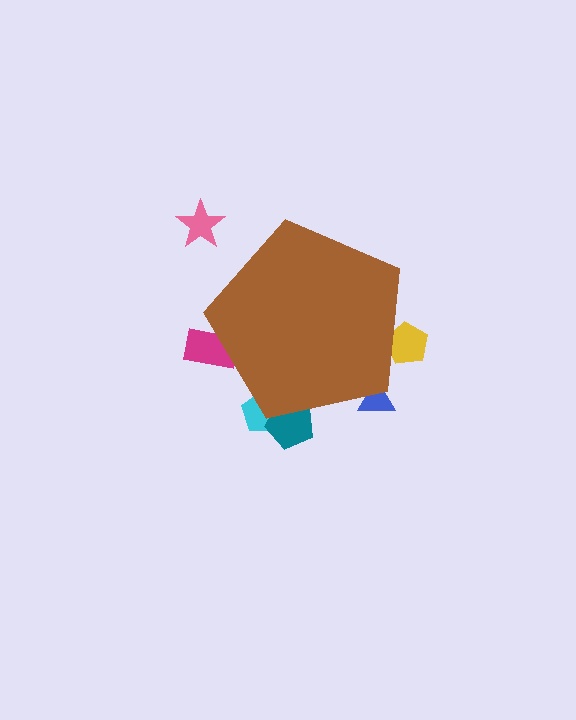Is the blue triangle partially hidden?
Yes, the blue triangle is partially hidden behind the brown pentagon.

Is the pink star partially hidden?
No, the pink star is fully visible.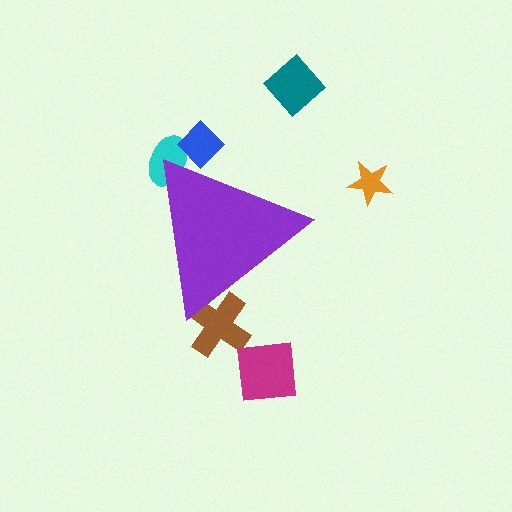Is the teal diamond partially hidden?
No, the teal diamond is fully visible.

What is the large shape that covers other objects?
A purple triangle.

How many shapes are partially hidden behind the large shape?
3 shapes are partially hidden.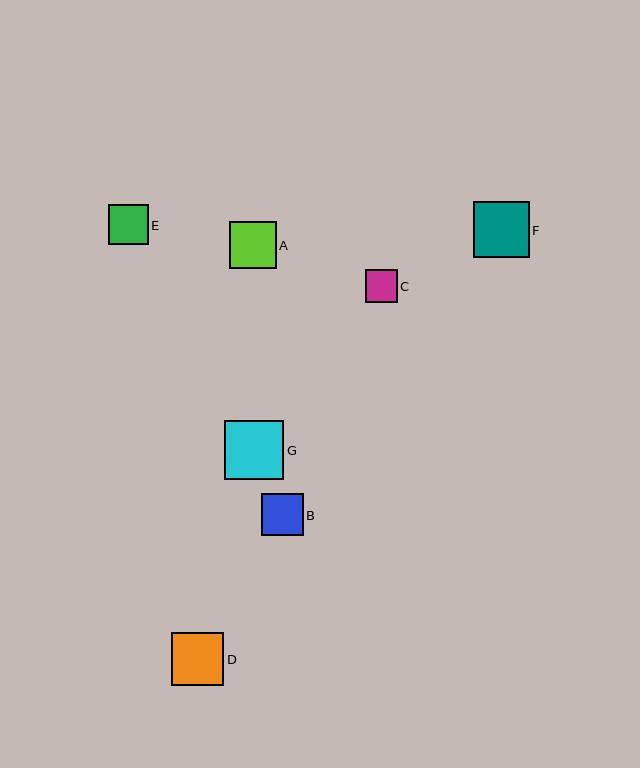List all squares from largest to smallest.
From largest to smallest: G, F, D, A, B, E, C.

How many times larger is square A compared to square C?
Square A is approximately 1.5 times the size of square C.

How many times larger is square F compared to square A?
Square F is approximately 1.2 times the size of square A.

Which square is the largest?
Square G is the largest with a size of approximately 59 pixels.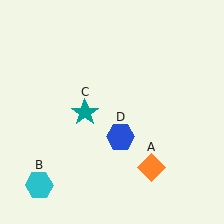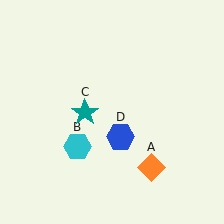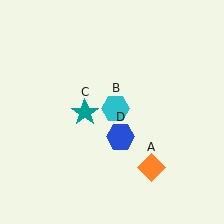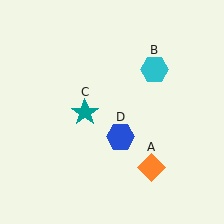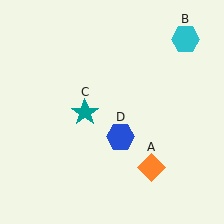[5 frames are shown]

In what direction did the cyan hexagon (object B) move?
The cyan hexagon (object B) moved up and to the right.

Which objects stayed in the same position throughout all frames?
Orange diamond (object A) and teal star (object C) and blue hexagon (object D) remained stationary.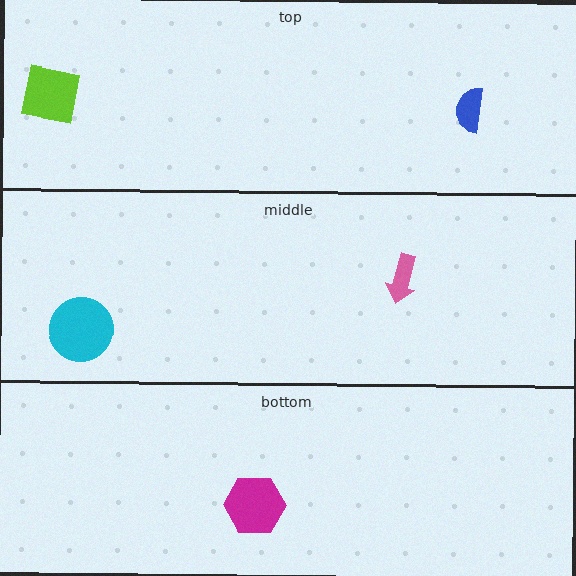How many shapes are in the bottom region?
1.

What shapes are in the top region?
The blue semicircle, the lime square.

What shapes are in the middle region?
The pink arrow, the cyan circle.